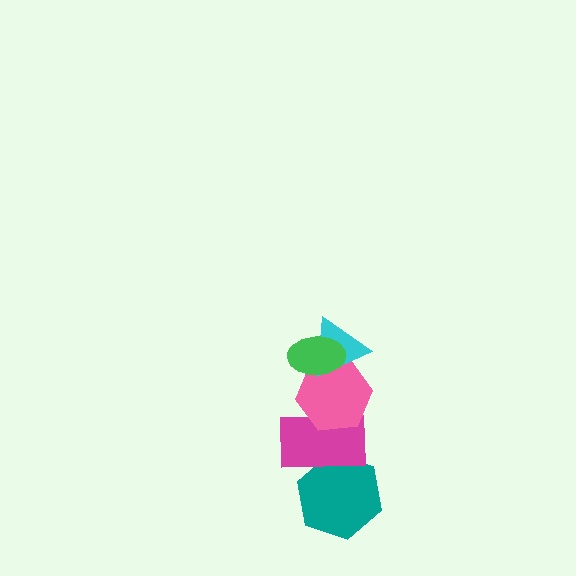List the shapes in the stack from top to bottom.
From top to bottom: the green ellipse, the cyan triangle, the pink hexagon, the magenta rectangle, the teal hexagon.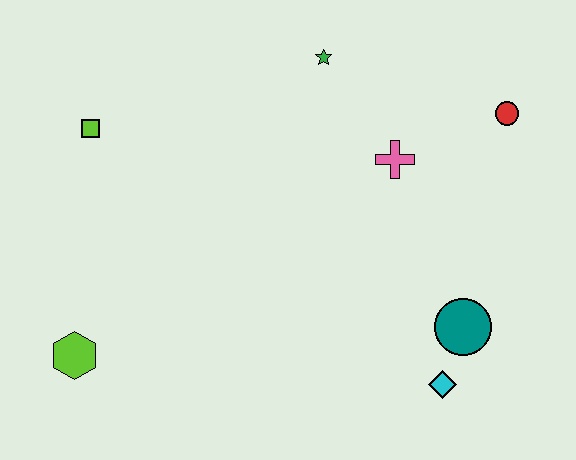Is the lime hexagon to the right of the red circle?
No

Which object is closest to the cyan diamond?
The teal circle is closest to the cyan diamond.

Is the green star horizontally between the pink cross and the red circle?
No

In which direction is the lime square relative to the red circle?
The lime square is to the left of the red circle.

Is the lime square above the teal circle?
Yes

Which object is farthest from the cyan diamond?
The lime square is farthest from the cyan diamond.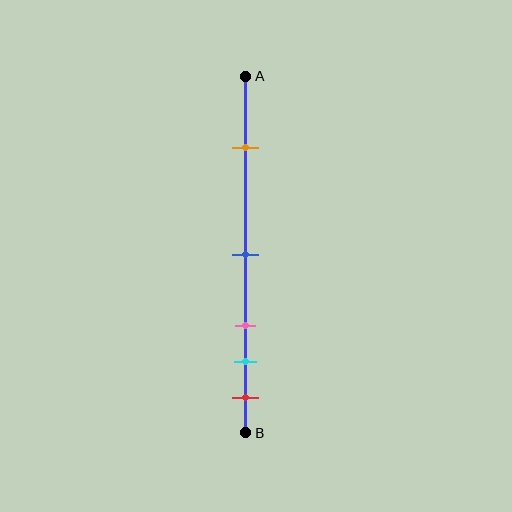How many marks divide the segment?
There are 5 marks dividing the segment.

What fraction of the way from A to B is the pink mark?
The pink mark is approximately 70% (0.7) of the way from A to B.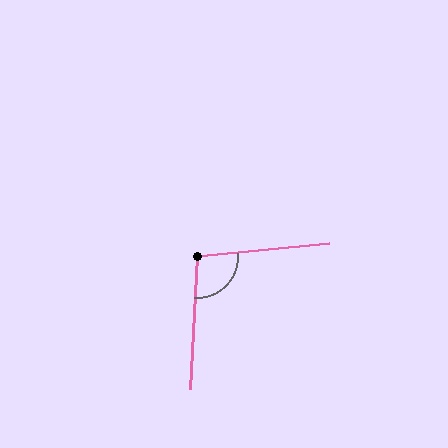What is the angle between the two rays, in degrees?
Approximately 99 degrees.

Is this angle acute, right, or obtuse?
It is obtuse.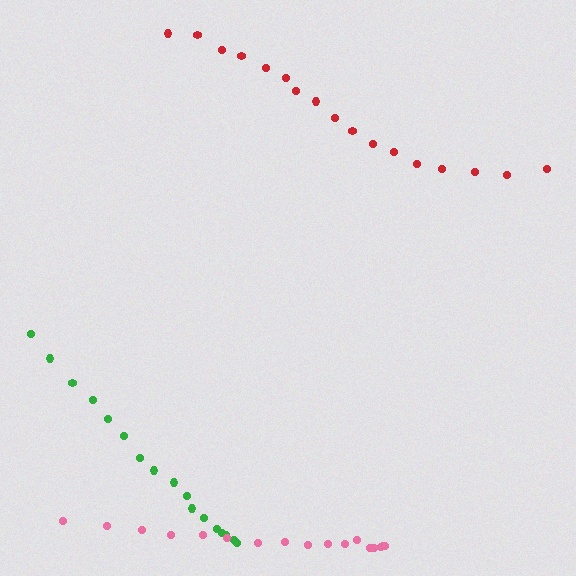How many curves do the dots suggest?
There are 3 distinct paths.